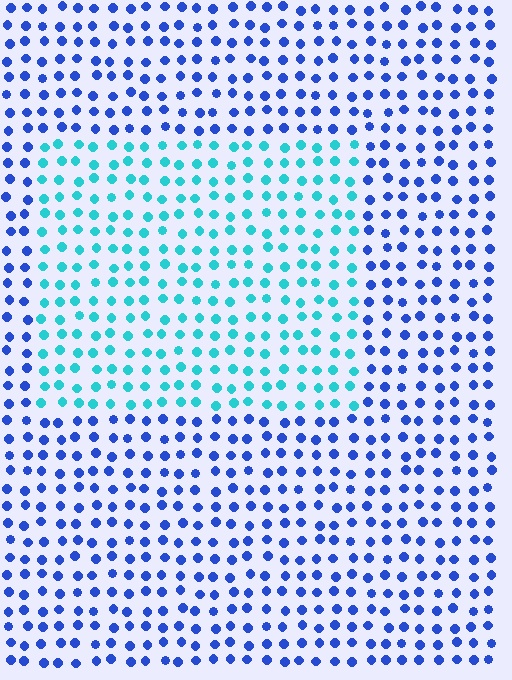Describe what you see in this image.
The image is filled with small blue elements in a uniform arrangement. A rectangle-shaped region is visible where the elements are tinted to a slightly different hue, forming a subtle color boundary.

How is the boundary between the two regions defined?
The boundary is defined purely by a slight shift in hue (about 46 degrees). Spacing, size, and orientation are identical on both sides.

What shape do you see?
I see a rectangle.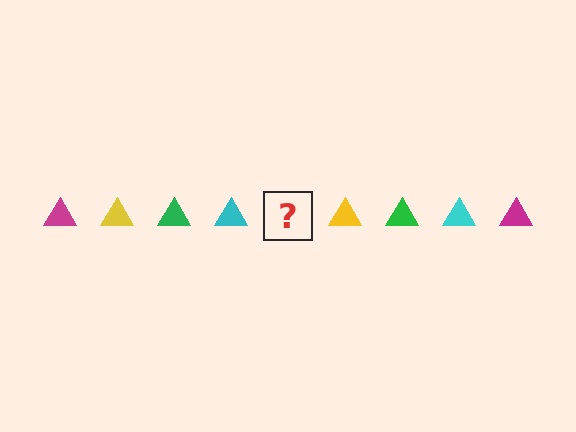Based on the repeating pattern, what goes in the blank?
The blank should be a magenta triangle.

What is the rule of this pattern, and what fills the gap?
The rule is that the pattern cycles through magenta, yellow, green, cyan triangles. The gap should be filled with a magenta triangle.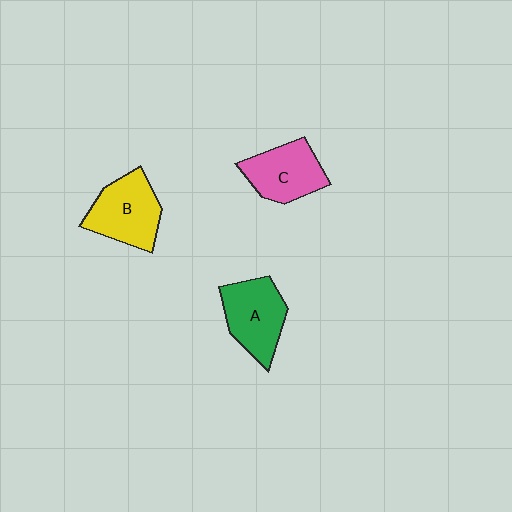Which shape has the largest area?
Shape B (yellow).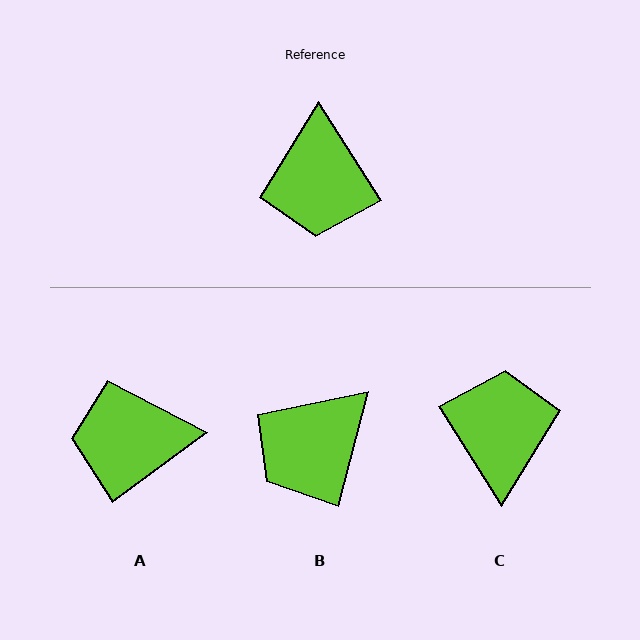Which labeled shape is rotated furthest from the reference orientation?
C, about 180 degrees away.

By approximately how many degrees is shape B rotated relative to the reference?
Approximately 47 degrees clockwise.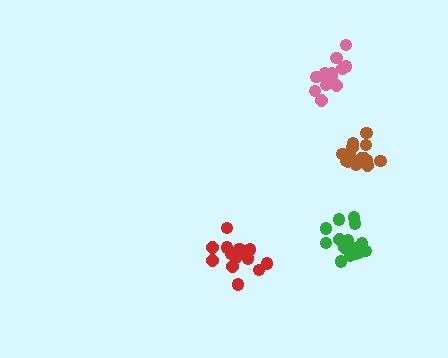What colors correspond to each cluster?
The clusters are colored: pink, brown, green, red.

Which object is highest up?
The pink cluster is topmost.